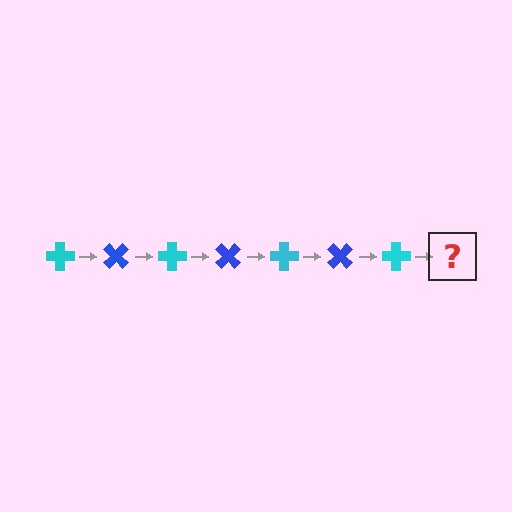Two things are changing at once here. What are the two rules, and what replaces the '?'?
The two rules are that it rotates 45 degrees each step and the color cycles through cyan and blue. The '?' should be a blue cross, rotated 315 degrees from the start.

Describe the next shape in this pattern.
It should be a blue cross, rotated 315 degrees from the start.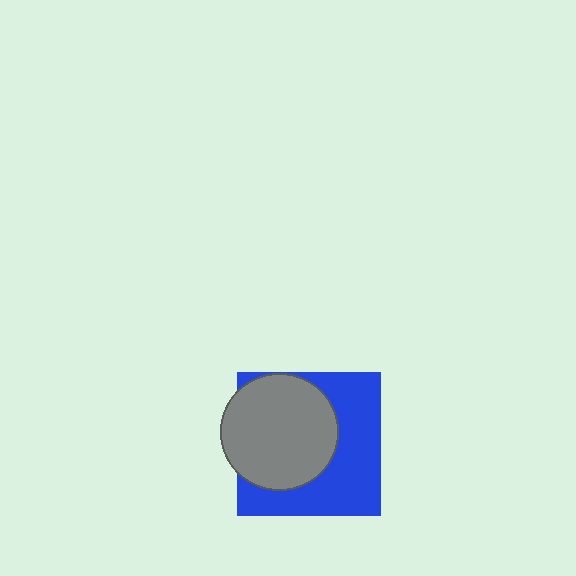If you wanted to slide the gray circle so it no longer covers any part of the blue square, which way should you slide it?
Slide it left — that is the most direct way to separate the two shapes.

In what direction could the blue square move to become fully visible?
The blue square could move right. That would shift it out from behind the gray circle entirely.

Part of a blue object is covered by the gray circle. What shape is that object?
It is a square.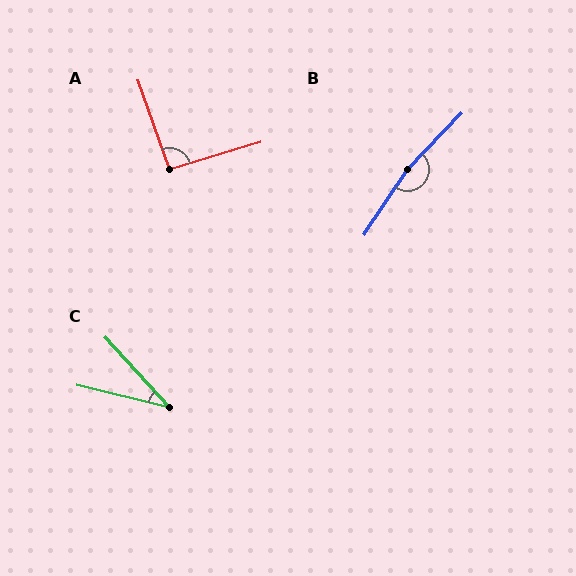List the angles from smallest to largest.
C (34°), A (93°), B (170°).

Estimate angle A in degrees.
Approximately 93 degrees.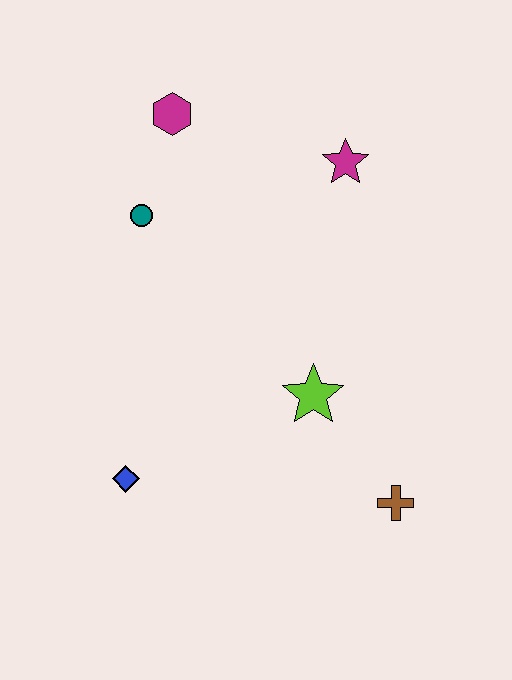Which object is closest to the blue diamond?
The lime star is closest to the blue diamond.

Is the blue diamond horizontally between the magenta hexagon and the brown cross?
No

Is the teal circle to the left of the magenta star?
Yes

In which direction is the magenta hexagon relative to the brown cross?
The magenta hexagon is above the brown cross.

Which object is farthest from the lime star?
The magenta hexagon is farthest from the lime star.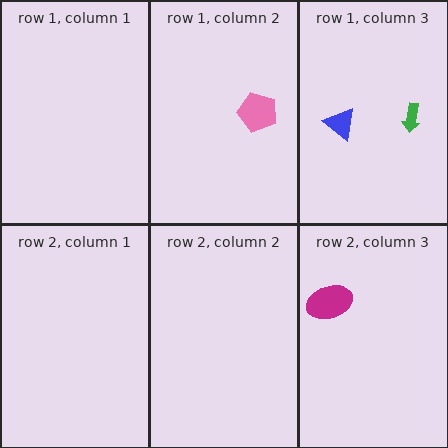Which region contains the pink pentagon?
The row 1, column 2 region.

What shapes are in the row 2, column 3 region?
The magenta ellipse.